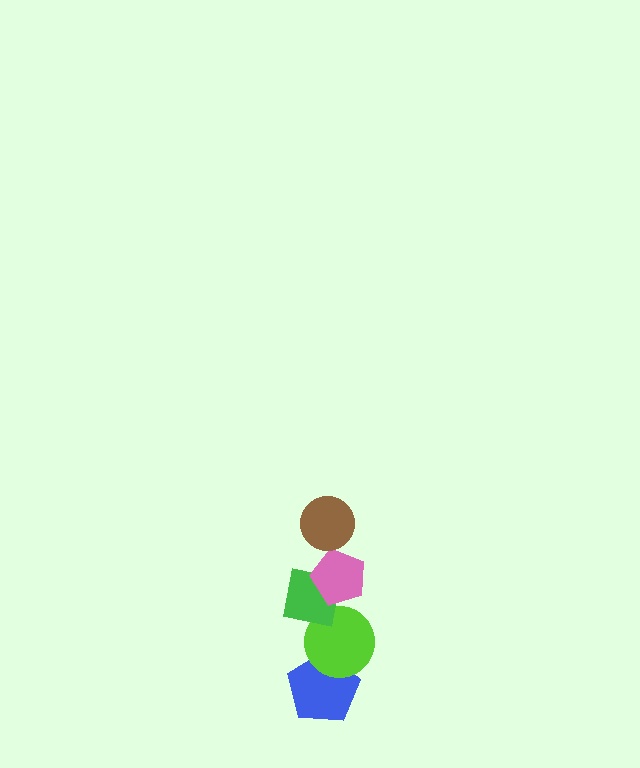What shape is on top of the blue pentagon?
The lime circle is on top of the blue pentagon.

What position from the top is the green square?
The green square is 3rd from the top.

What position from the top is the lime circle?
The lime circle is 4th from the top.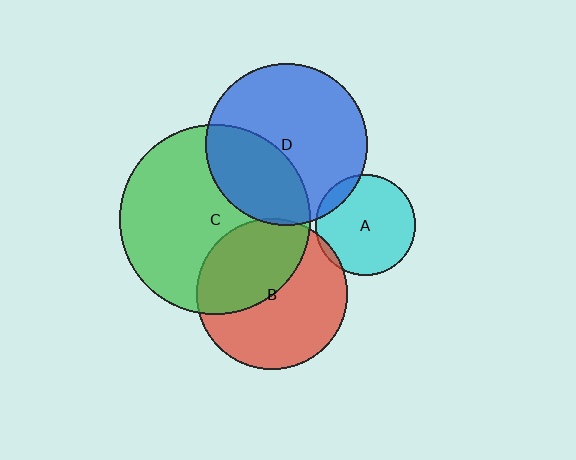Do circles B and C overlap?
Yes.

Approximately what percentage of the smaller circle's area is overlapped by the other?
Approximately 45%.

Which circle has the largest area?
Circle C (green).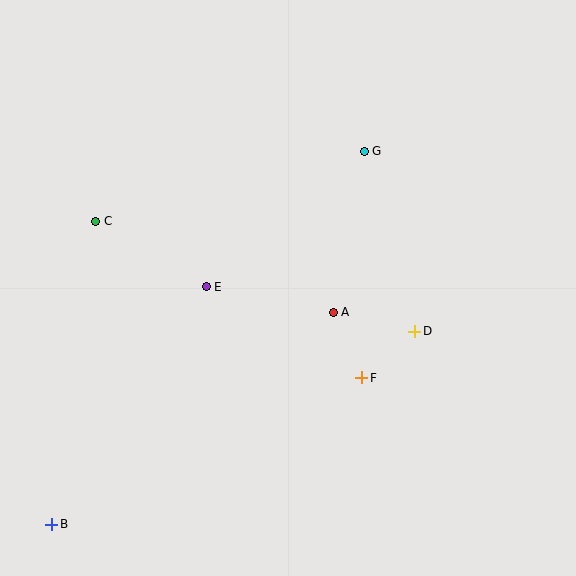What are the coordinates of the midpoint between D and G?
The midpoint between D and G is at (389, 241).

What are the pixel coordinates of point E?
Point E is at (206, 287).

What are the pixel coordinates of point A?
Point A is at (333, 312).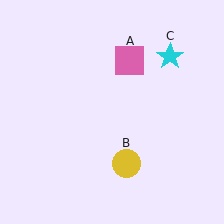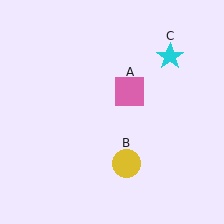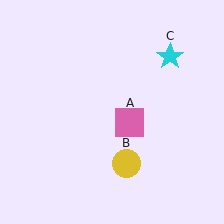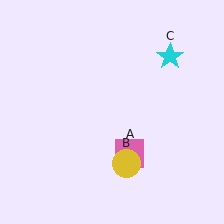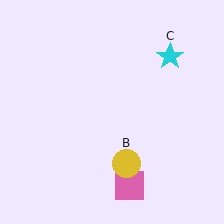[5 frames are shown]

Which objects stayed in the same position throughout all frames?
Yellow circle (object B) and cyan star (object C) remained stationary.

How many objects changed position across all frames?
1 object changed position: pink square (object A).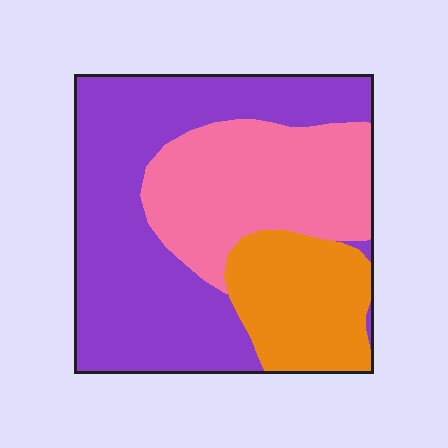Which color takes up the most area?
Purple, at roughly 50%.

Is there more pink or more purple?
Purple.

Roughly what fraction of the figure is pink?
Pink takes up about one third (1/3) of the figure.